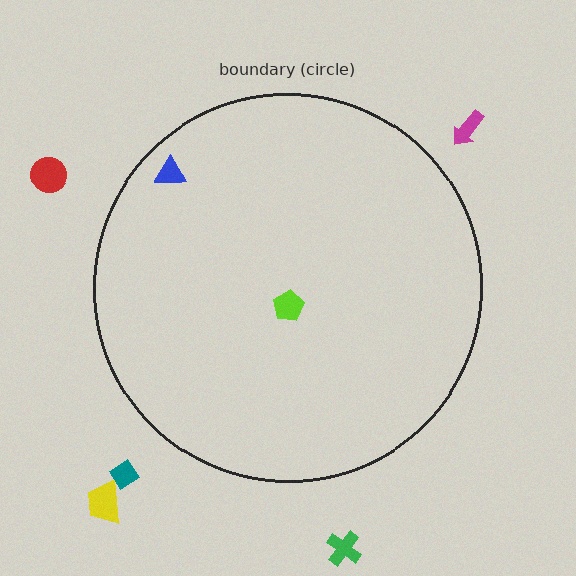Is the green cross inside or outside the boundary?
Outside.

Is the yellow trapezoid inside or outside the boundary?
Outside.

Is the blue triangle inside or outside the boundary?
Inside.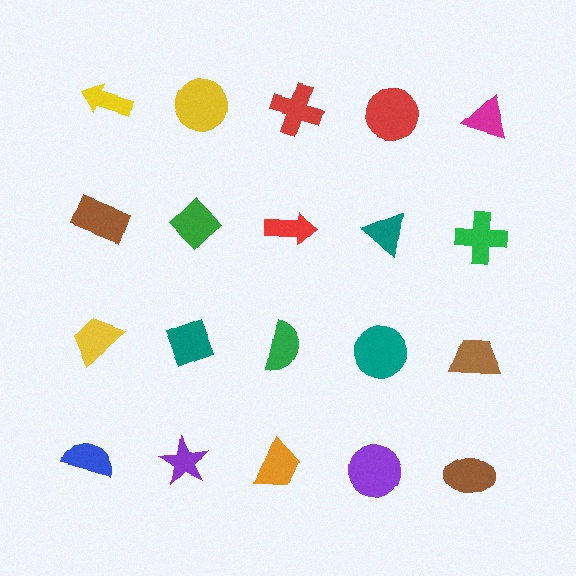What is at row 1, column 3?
A red cross.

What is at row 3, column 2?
A teal diamond.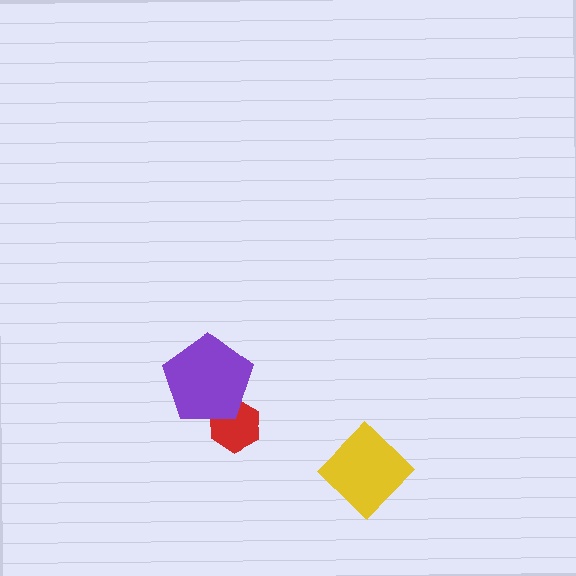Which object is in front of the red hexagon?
The purple pentagon is in front of the red hexagon.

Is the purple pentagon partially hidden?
No, no other shape covers it.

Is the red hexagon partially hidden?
Yes, it is partially covered by another shape.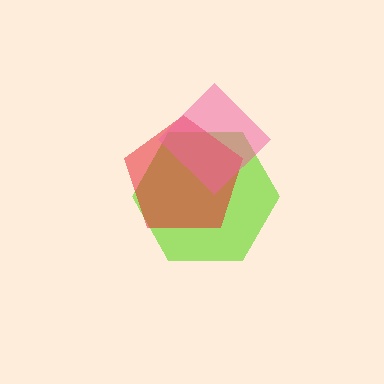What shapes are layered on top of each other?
The layered shapes are: a lime hexagon, a red pentagon, a pink diamond.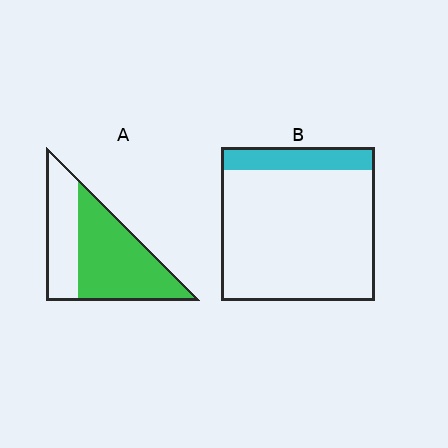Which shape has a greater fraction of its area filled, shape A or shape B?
Shape A.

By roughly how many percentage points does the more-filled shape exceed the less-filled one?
By roughly 50 percentage points (A over B).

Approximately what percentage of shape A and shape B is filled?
A is approximately 65% and B is approximately 15%.